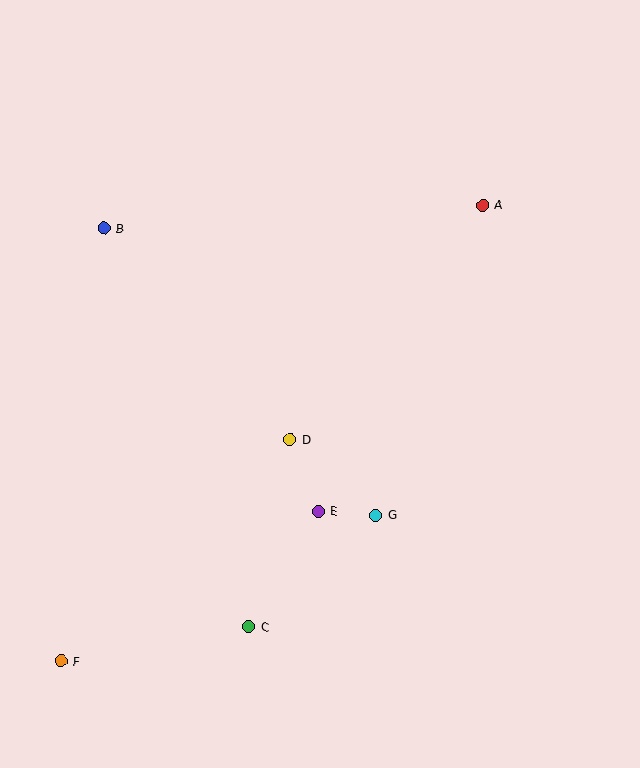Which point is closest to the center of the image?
Point D at (290, 439) is closest to the center.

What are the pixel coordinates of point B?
Point B is at (104, 228).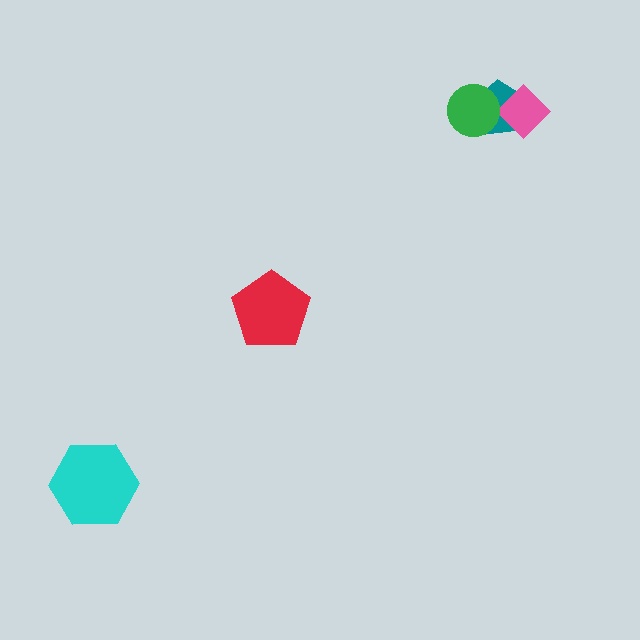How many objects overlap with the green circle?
1 object overlaps with the green circle.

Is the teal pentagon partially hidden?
Yes, it is partially covered by another shape.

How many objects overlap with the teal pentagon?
2 objects overlap with the teal pentagon.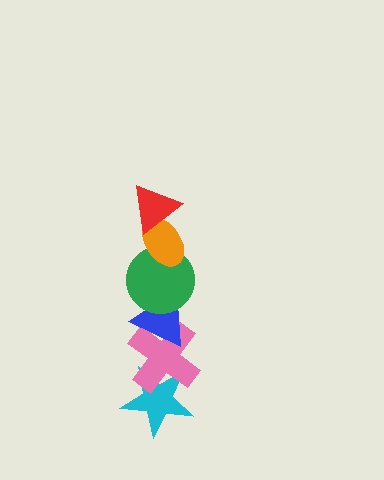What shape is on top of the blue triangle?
The green circle is on top of the blue triangle.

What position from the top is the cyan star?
The cyan star is 6th from the top.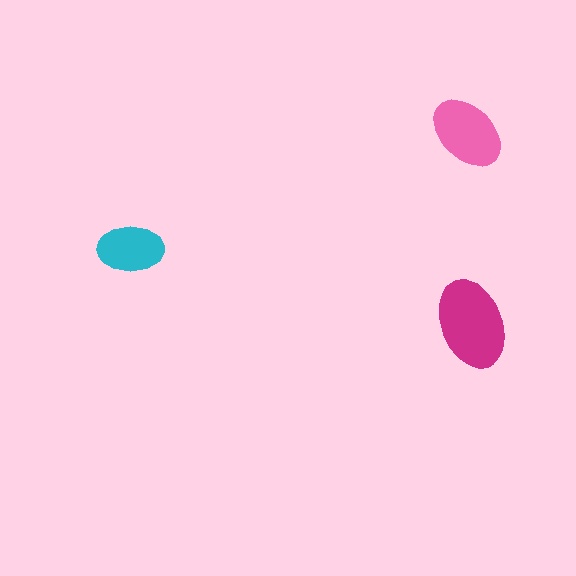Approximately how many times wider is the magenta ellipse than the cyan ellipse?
About 1.5 times wider.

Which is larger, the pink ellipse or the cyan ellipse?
The pink one.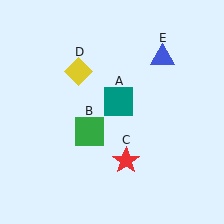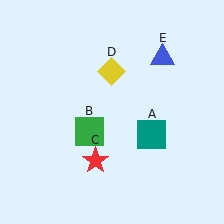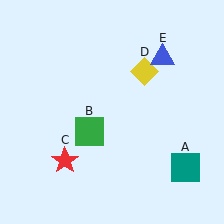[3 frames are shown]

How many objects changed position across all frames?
3 objects changed position: teal square (object A), red star (object C), yellow diamond (object D).